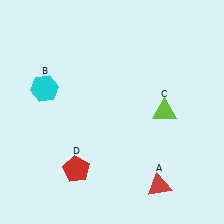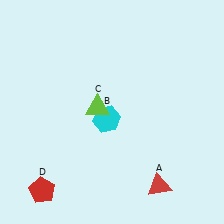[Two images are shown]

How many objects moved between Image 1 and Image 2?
3 objects moved between the two images.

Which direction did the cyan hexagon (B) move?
The cyan hexagon (B) moved right.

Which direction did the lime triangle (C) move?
The lime triangle (C) moved left.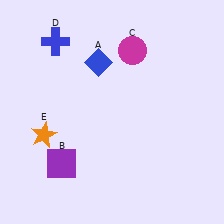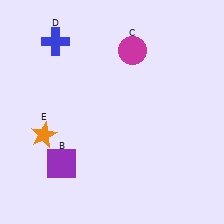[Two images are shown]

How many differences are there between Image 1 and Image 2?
There is 1 difference between the two images.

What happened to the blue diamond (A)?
The blue diamond (A) was removed in Image 2. It was in the top-left area of Image 1.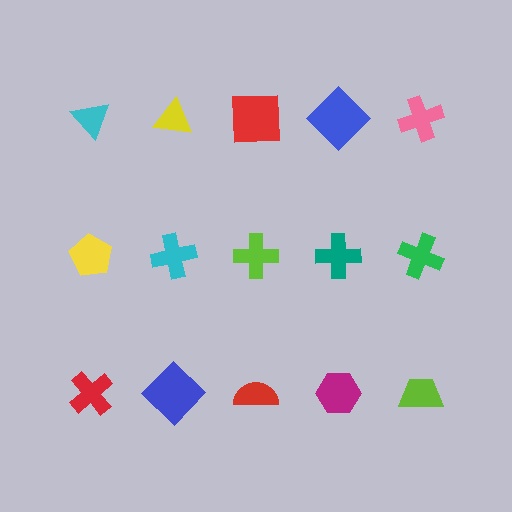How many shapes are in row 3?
5 shapes.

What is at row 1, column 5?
A pink cross.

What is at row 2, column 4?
A teal cross.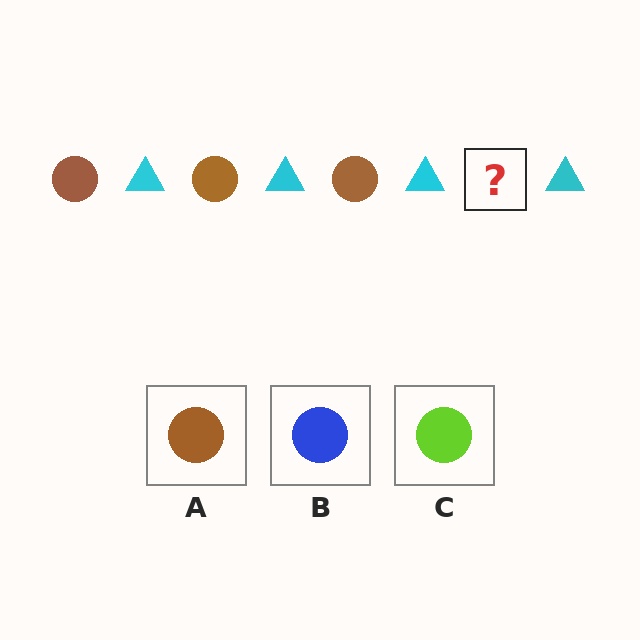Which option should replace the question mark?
Option A.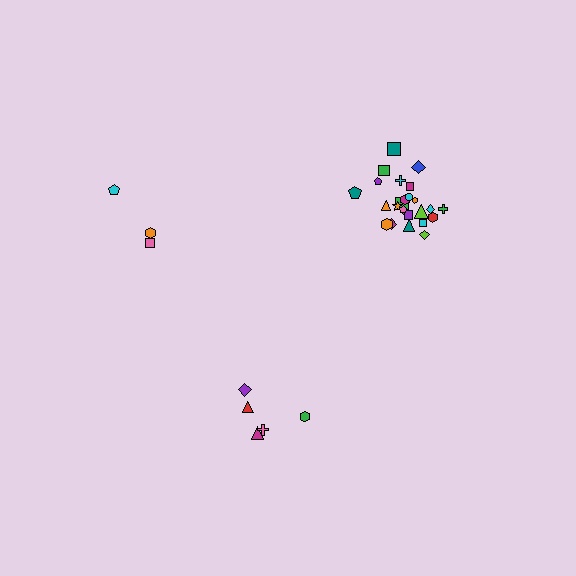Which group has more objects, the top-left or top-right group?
The top-right group.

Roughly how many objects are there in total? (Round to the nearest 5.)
Roughly 35 objects in total.